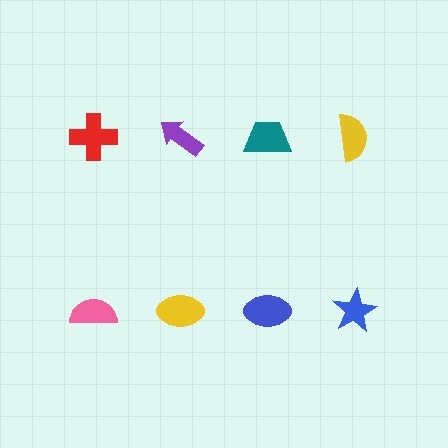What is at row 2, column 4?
A blue star.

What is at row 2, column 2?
A yellow ellipse.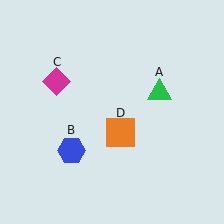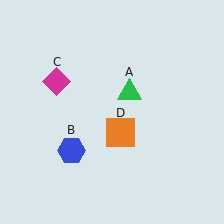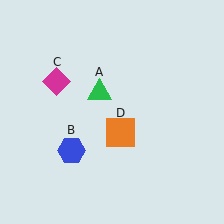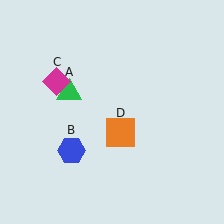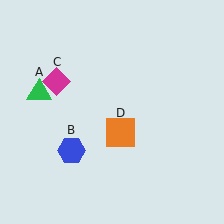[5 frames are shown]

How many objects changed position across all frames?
1 object changed position: green triangle (object A).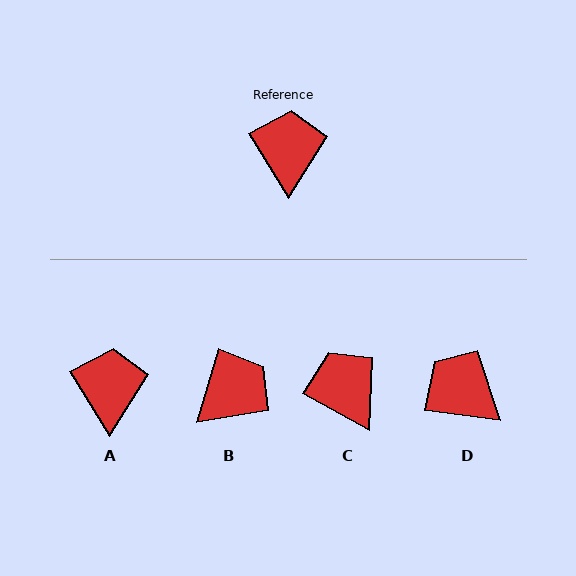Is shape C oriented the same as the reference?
No, it is off by about 30 degrees.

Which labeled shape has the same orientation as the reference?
A.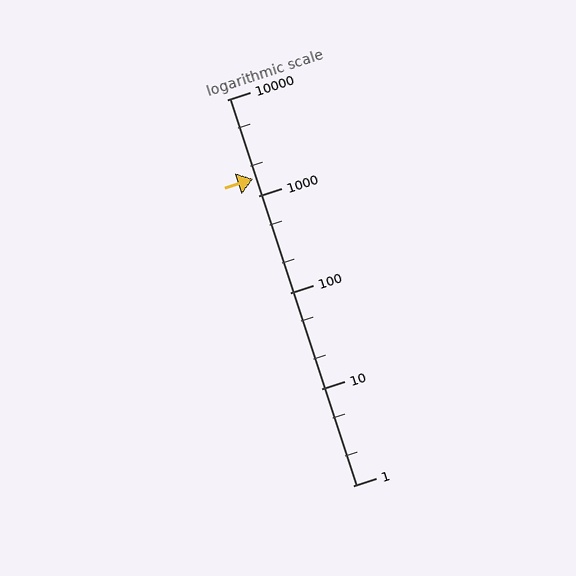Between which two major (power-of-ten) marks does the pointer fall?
The pointer is between 1000 and 10000.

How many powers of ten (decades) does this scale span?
The scale spans 4 decades, from 1 to 10000.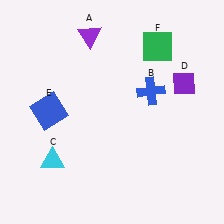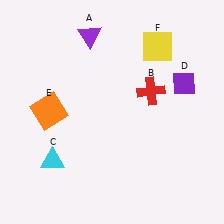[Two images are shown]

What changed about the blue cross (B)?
In Image 1, B is blue. In Image 2, it changed to red.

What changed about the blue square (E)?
In Image 1, E is blue. In Image 2, it changed to orange.